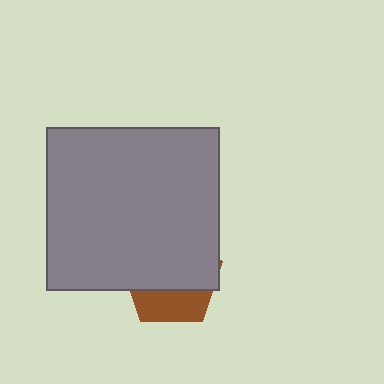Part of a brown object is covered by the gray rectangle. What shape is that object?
It is a pentagon.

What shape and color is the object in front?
The object in front is a gray rectangle.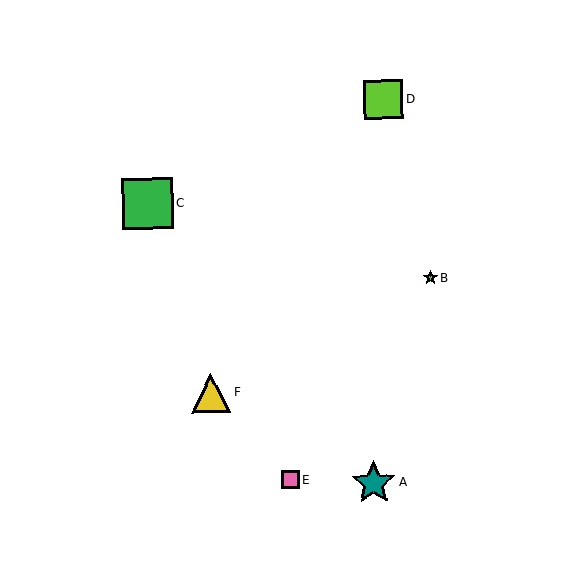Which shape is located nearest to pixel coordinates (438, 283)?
The lime star (labeled B) at (430, 278) is nearest to that location.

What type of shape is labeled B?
Shape B is a lime star.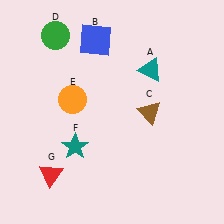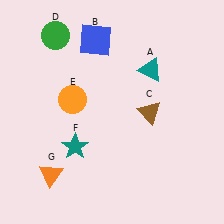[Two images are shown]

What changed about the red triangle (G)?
In Image 1, G is red. In Image 2, it changed to orange.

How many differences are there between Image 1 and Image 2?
There is 1 difference between the two images.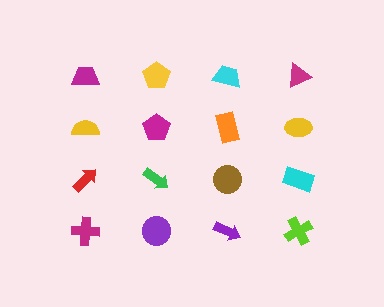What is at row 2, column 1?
A yellow semicircle.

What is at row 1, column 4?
A magenta triangle.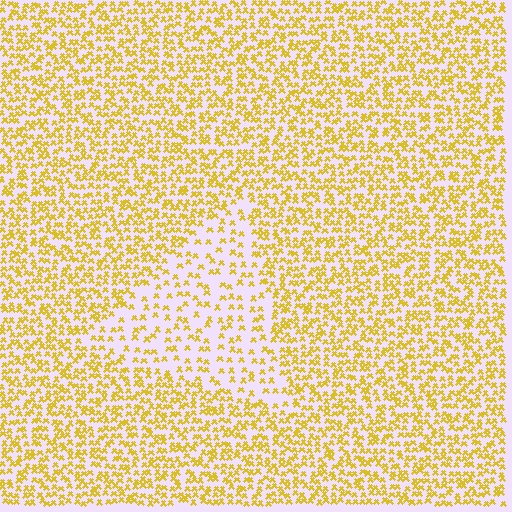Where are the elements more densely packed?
The elements are more densely packed outside the triangle boundary.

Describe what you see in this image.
The image contains small yellow elements arranged at two different densities. A triangle-shaped region is visible where the elements are less densely packed than the surrounding area.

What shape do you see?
I see a triangle.